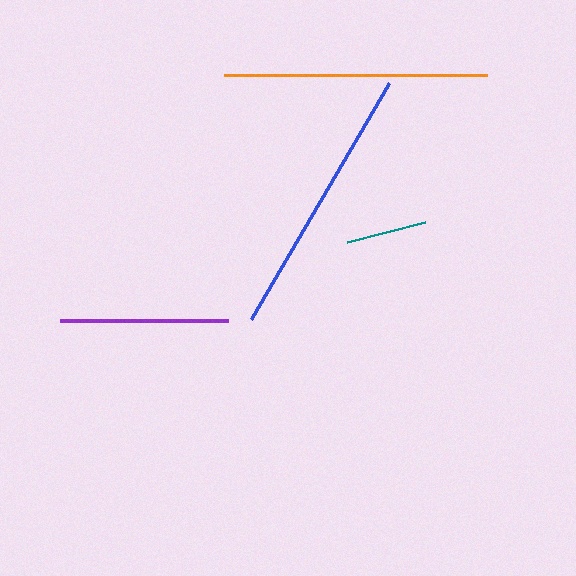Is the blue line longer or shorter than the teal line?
The blue line is longer than the teal line.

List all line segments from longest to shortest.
From longest to shortest: blue, orange, purple, teal.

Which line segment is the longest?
The blue line is the longest at approximately 274 pixels.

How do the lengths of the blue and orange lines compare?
The blue and orange lines are approximately the same length.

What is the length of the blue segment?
The blue segment is approximately 274 pixels long.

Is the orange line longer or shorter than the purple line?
The orange line is longer than the purple line.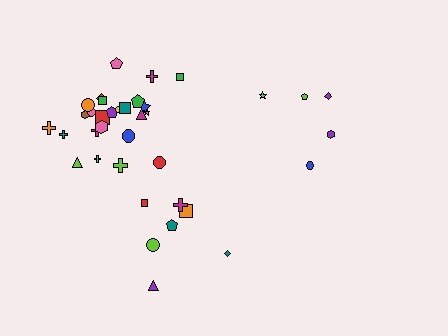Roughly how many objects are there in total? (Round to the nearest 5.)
Roughly 35 objects in total.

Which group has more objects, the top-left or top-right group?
The top-left group.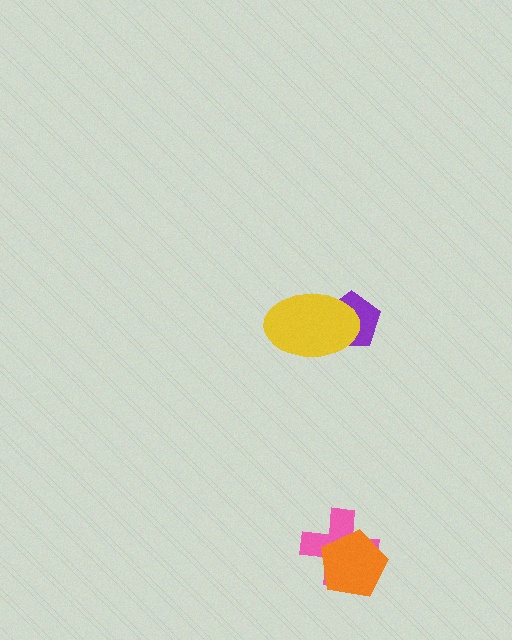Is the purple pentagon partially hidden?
Yes, it is partially covered by another shape.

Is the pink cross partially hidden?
Yes, it is partially covered by another shape.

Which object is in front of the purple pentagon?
The yellow ellipse is in front of the purple pentagon.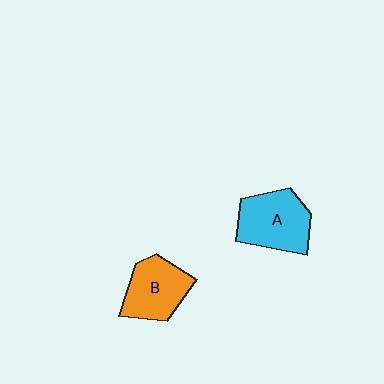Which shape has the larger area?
Shape A (cyan).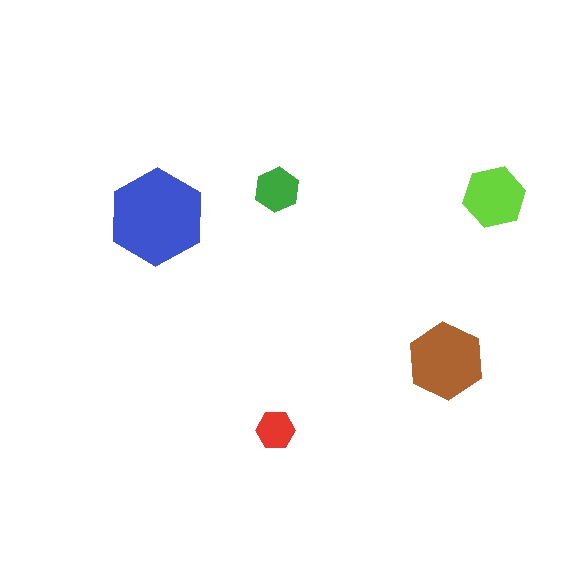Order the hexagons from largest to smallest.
the blue one, the brown one, the lime one, the green one, the red one.